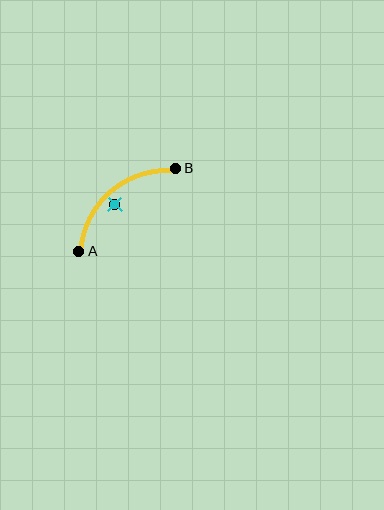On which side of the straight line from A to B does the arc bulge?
The arc bulges above and to the left of the straight line connecting A and B.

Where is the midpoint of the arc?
The arc midpoint is the point on the curve farthest from the straight line joining A and B. It sits above and to the left of that line.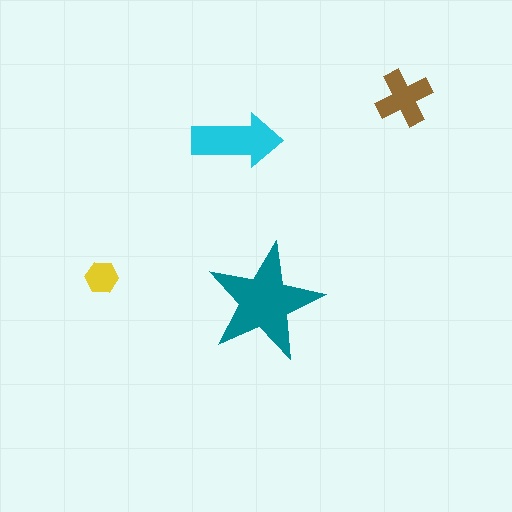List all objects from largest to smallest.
The teal star, the cyan arrow, the brown cross, the yellow hexagon.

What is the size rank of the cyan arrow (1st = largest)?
2nd.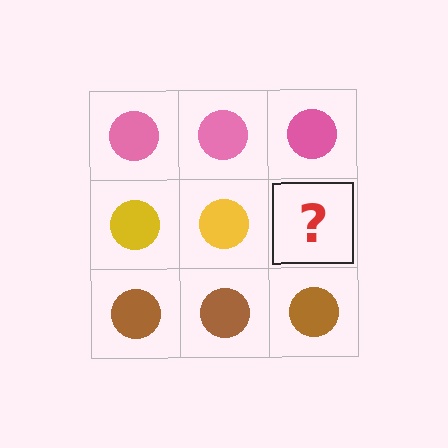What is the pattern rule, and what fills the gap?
The rule is that each row has a consistent color. The gap should be filled with a yellow circle.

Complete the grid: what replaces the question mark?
The question mark should be replaced with a yellow circle.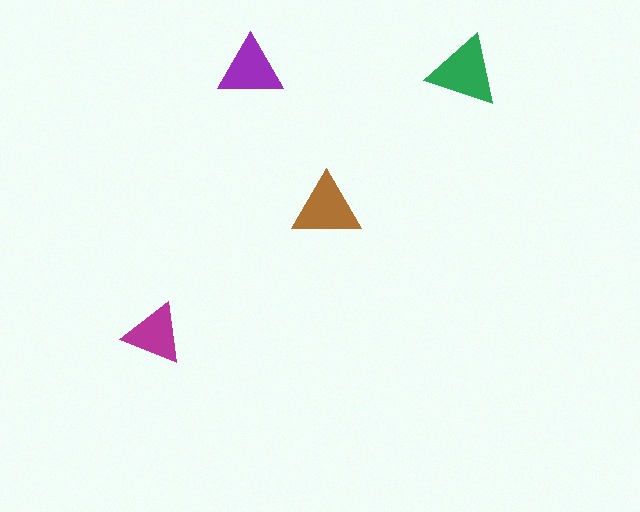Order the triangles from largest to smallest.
the green one, the brown one, the purple one, the magenta one.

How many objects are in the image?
There are 4 objects in the image.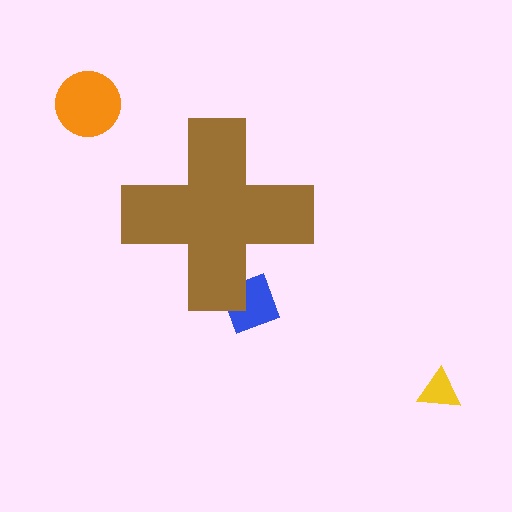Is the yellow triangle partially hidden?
No, the yellow triangle is fully visible.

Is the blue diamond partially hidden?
Yes, the blue diamond is partially hidden behind the brown cross.